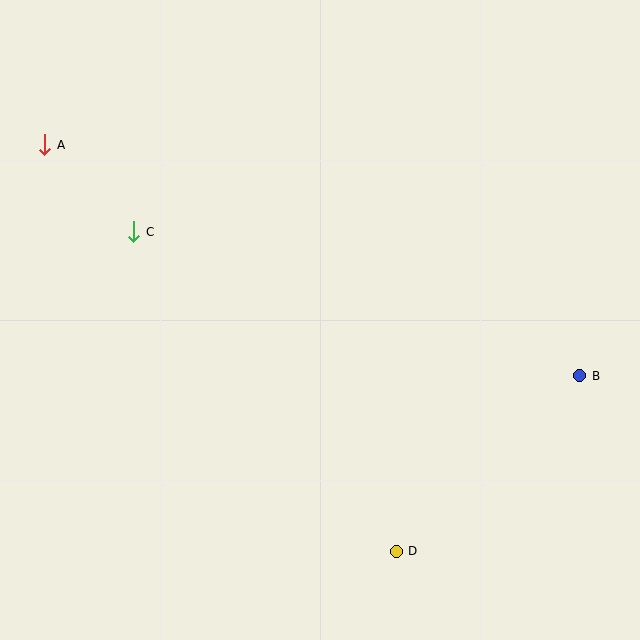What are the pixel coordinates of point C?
Point C is at (134, 232).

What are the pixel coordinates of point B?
Point B is at (580, 376).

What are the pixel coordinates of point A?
Point A is at (45, 145).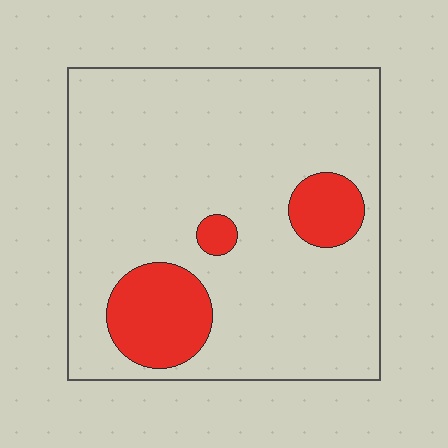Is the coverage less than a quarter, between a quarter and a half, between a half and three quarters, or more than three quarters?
Less than a quarter.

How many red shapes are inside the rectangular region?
3.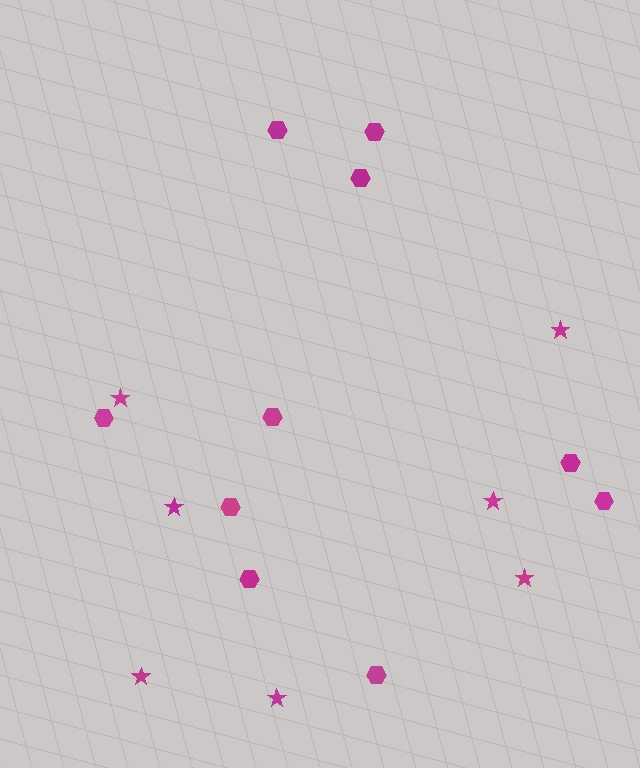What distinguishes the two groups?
There are 2 groups: one group of hexagons (10) and one group of stars (7).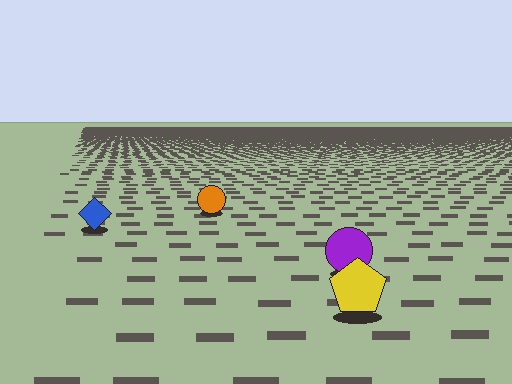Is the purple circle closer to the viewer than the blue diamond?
Yes. The purple circle is closer — you can tell from the texture gradient: the ground texture is coarser near it.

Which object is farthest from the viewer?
The orange circle is farthest from the viewer. It appears smaller and the ground texture around it is denser.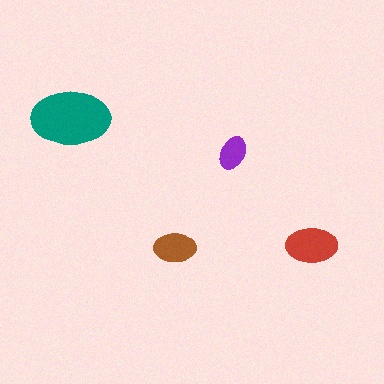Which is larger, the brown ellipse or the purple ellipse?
The brown one.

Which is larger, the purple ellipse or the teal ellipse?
The teal one.